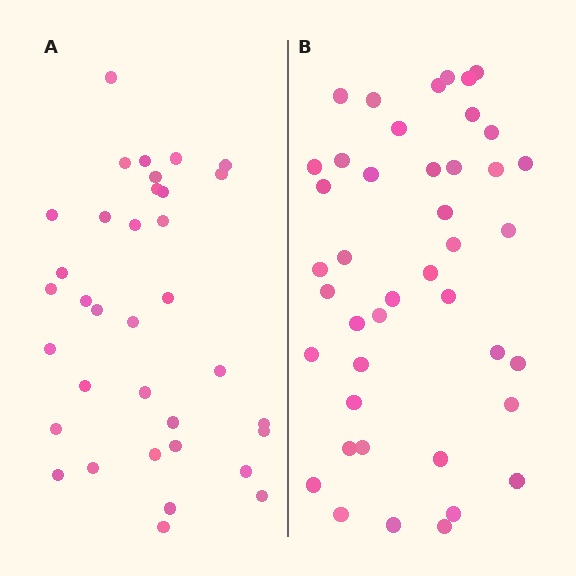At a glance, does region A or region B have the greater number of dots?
Region B (the right region) has more dots.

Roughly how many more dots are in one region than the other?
Region B has roughly 8 or so more dots than region A.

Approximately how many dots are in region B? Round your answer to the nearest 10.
About 40 dots. (The exact count is 43, which rounds to 40.)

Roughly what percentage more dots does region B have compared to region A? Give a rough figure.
About 25% more.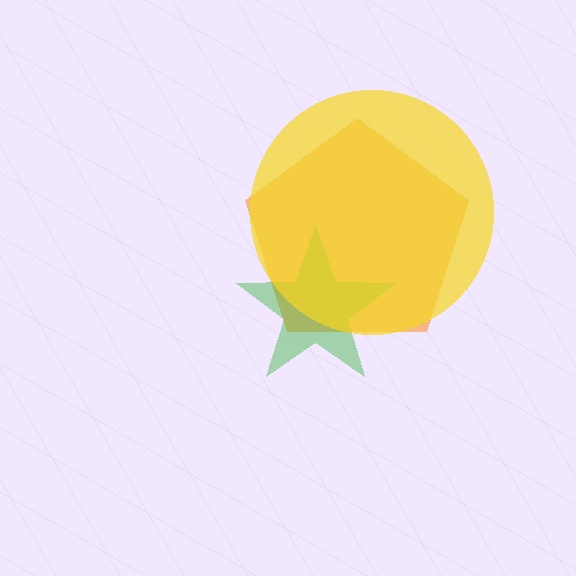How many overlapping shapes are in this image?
There are 3 overlapping shapes in the image.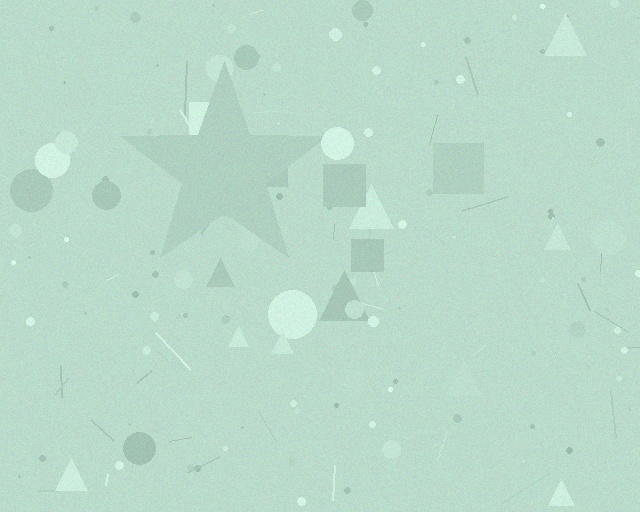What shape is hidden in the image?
A star is hidden in the image.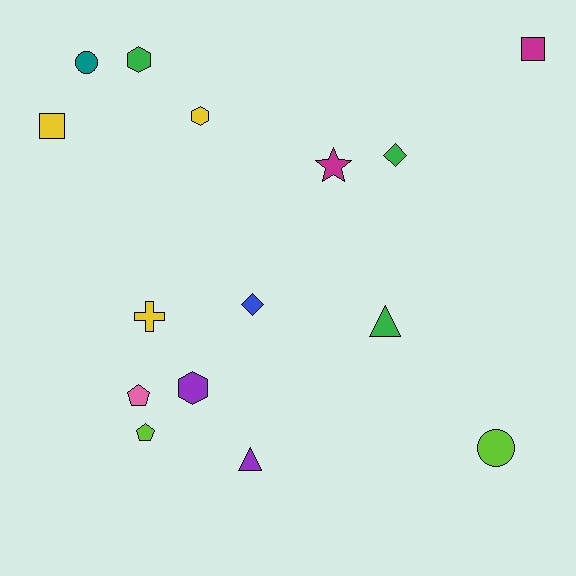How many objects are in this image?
There are 15 objects.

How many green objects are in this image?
There are 3 green objects.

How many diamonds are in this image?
There are 2 diamonds.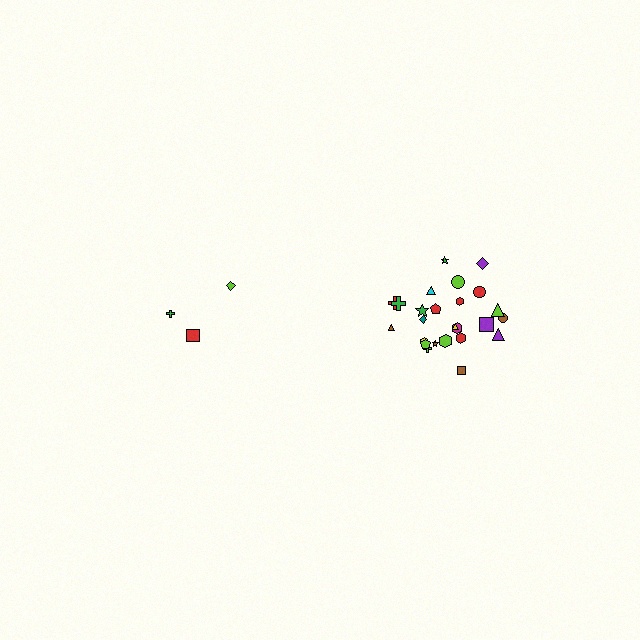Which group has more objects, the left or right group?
The right group.